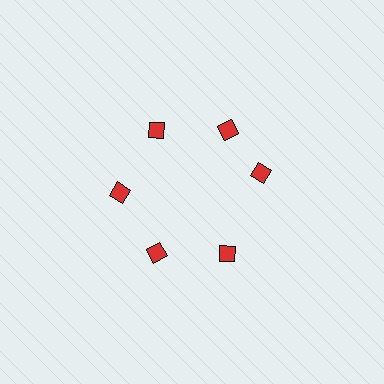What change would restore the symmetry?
The symmetry would be restored by rotating it back into even spacing with its neighbors so that all 6 diamonds sit at equal angles and equal distance from the center.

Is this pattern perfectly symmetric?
No. The 6 red diamonds are arranged in a ring, but one element near the 3 o'clock position is rotated out of alignment along the ring, breaking the 6-fold rotational symmetry.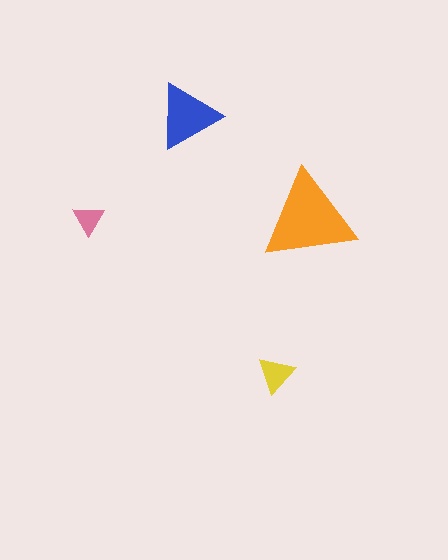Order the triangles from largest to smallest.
the orange one, the blue one, the yellow one, the pink one.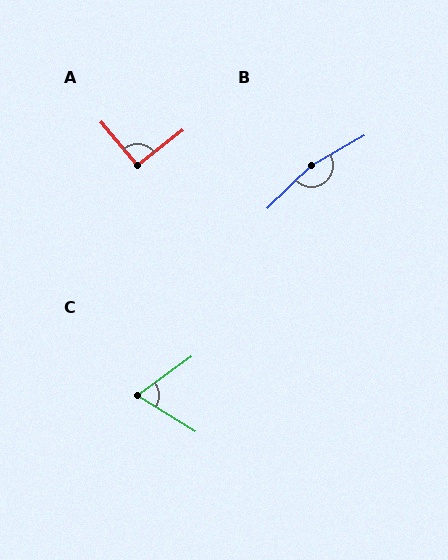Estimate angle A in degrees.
Approximately 93 degrees.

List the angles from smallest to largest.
C (67°), A (93°), B (165°).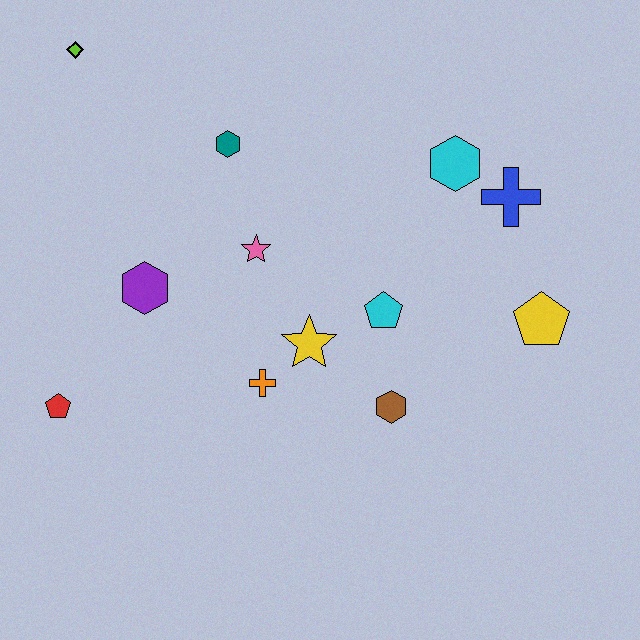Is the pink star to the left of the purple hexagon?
No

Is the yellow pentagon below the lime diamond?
Yes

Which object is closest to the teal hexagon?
The pink star is closest to the teal hexagon.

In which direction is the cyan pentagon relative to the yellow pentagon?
The cyan pentagon is to the left of the yellow pentagon.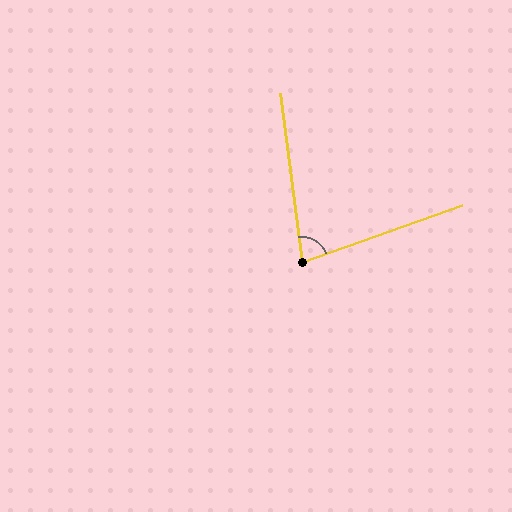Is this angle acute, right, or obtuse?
It is acute.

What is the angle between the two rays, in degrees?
Approximately 78 degrees.